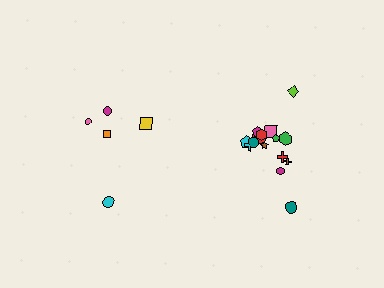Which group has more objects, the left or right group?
The right group.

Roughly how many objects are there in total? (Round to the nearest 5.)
Roughly 20 objects in total.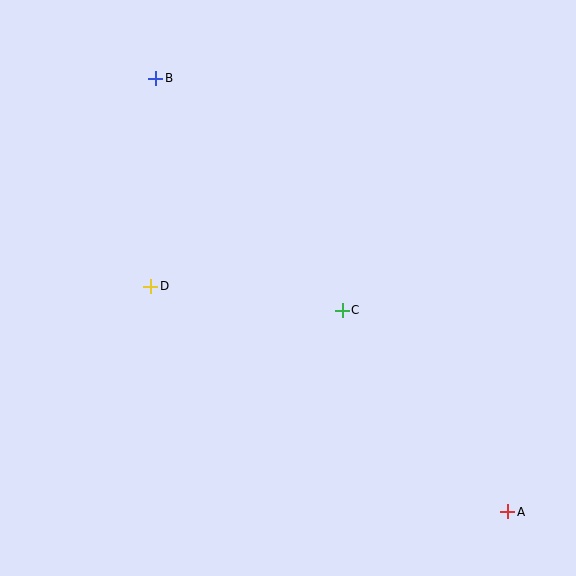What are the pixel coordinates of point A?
Point A is at (508, 512).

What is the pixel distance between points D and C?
The distance between D and C is 193 pixels.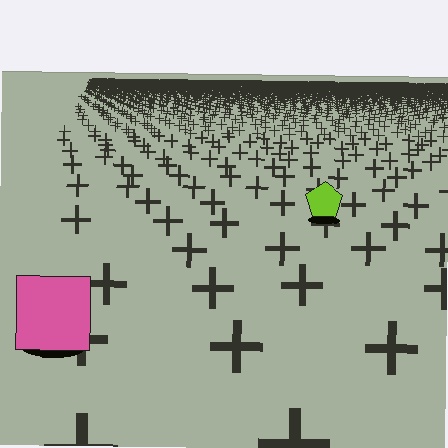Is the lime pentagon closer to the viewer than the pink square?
No. The pink square is closer — you can tell from the texture gradient: the ground texture is coarser near it.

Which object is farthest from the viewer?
The lime pentagon is farthest from the viewer. It appears smaller and the ground texture around it is denser.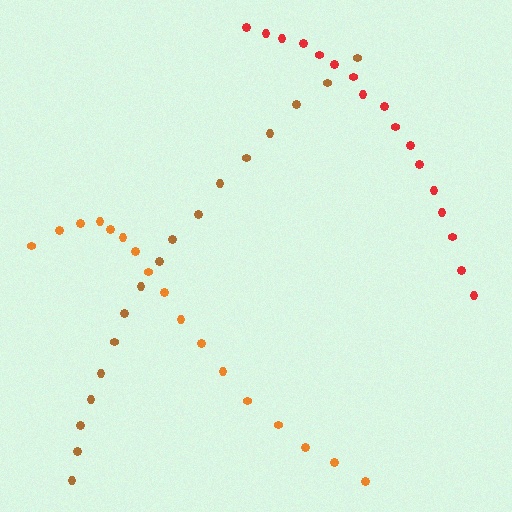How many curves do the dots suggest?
There are 3 distinct paths.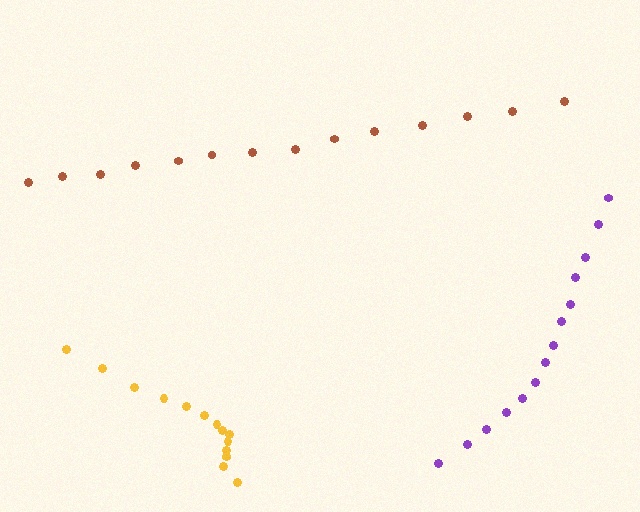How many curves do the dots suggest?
There are 3 distinct paths.